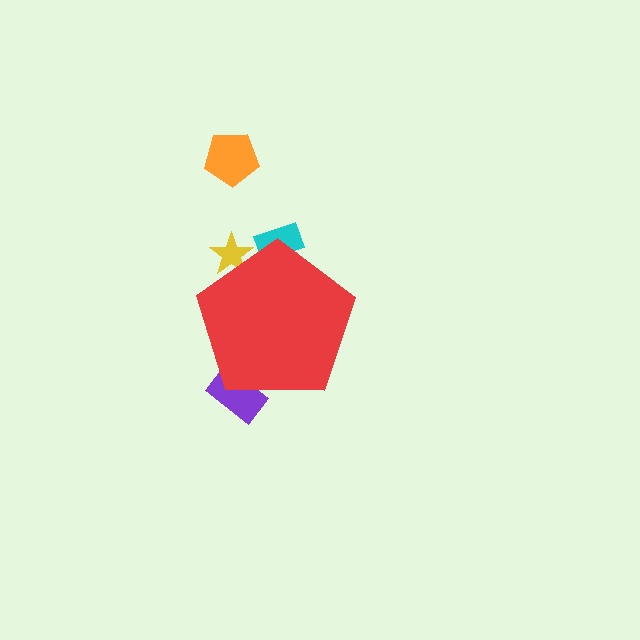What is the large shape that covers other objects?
A red pentagon.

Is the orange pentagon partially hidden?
No, the orange pentagon is fully visible.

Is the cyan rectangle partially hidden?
Yes, the cyan rectangle is partially hidden behind the red pentagon.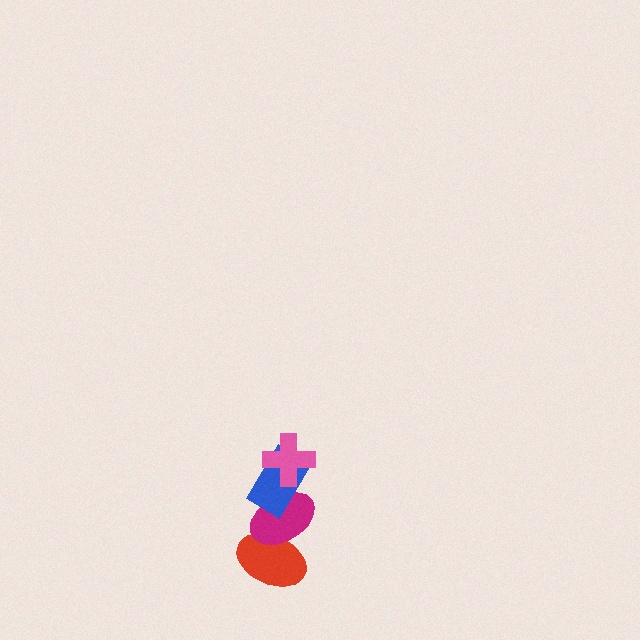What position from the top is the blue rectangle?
The blue rectangle is 2nd from the top.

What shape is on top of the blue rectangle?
The pink cross is on top of the blue rectangle.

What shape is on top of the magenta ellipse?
The blue rectangle is on top of the magenta ellipse.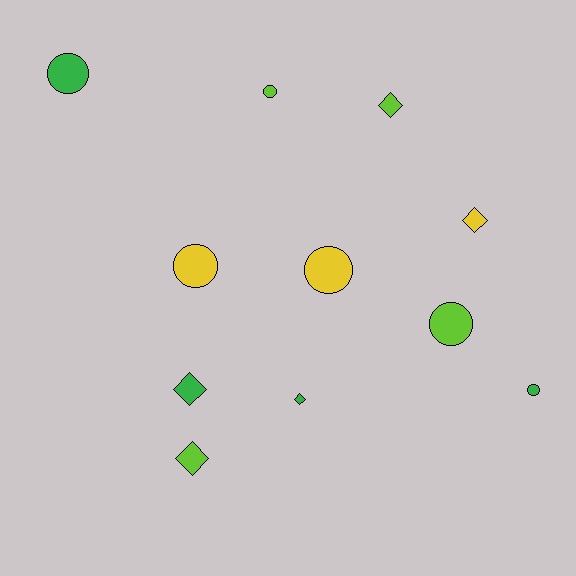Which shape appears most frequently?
Circle, with 6 objects.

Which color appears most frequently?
Lime, with 4 objects.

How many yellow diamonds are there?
There is 1 yellow diamond.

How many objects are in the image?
There are 11 objects.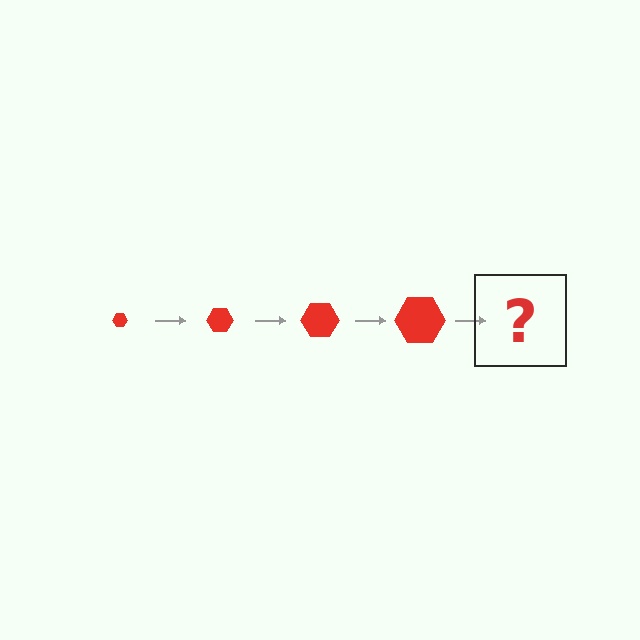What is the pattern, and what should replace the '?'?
The pattern is that the hexagon gets progressively larger each step. The '?' should be a red hexagon, larger than the previous one.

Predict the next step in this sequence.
The next step is a red hexagon, larger than the previous one.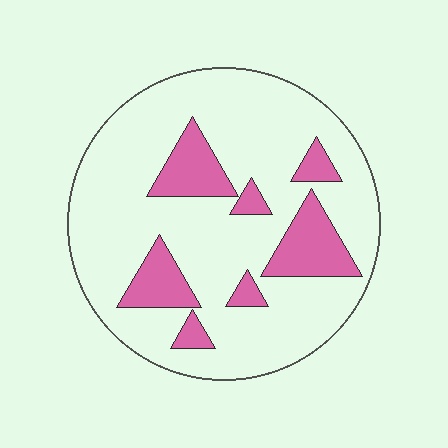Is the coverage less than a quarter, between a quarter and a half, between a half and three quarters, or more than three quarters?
Less than a quarter.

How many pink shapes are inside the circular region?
7.